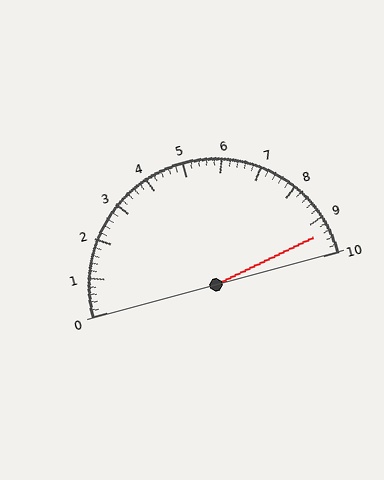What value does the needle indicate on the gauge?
The needle indicates approximately 9.4.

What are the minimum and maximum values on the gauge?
The gauge ranges from 0 to 10.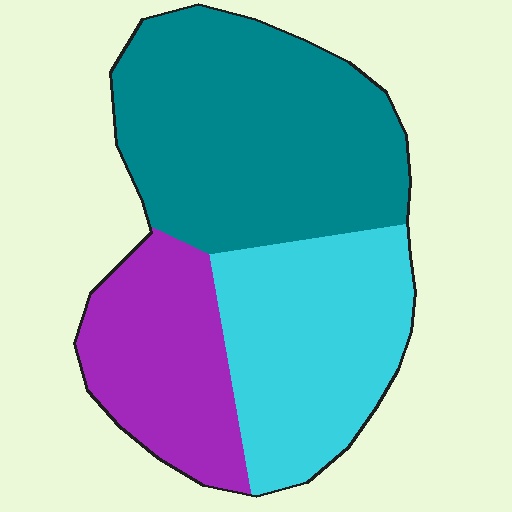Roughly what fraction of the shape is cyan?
Cyan covers 31% of the shape.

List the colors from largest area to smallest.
From largest to smallest: teal, cyan, purple.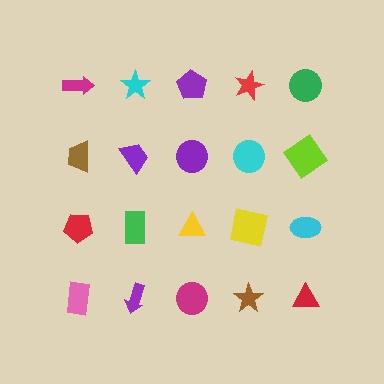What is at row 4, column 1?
A pink rectangle.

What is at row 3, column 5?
A cyan ellipse.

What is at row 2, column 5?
A lime diamond.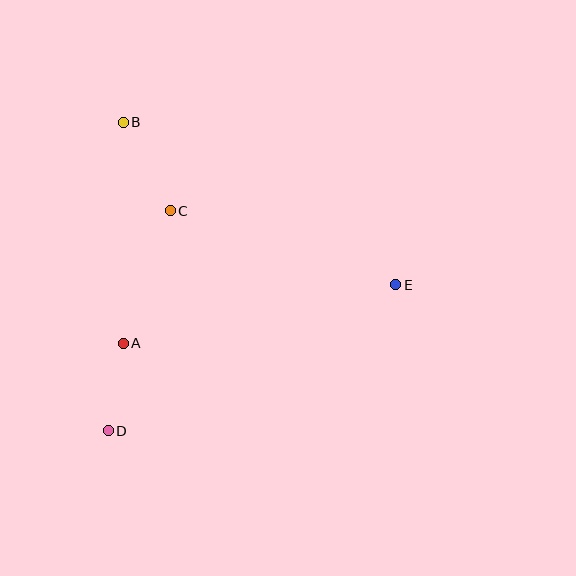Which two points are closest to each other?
Points A and D are closest to each other.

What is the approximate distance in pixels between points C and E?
The distance between C and E is approximately 237 pixels.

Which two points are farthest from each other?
Points D and E are farthest from each other.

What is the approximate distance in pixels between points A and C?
The distance between A and C is approximately 140 pixels.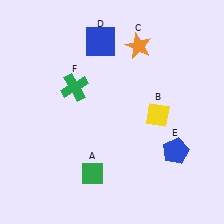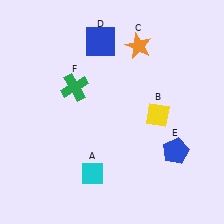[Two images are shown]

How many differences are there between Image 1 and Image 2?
There is 1 difference between the two images.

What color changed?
The diamond (A) changed from green in Image 1 to cyan in Image 2.